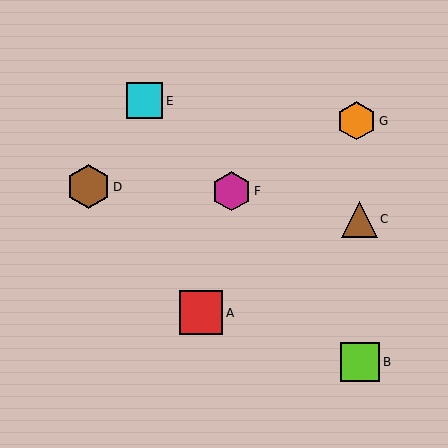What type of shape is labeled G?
Shape G is an orange hexagon.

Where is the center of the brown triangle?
The center of the brown triangle is at (360, 219).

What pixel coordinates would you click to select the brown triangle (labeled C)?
Click at (360, 219) to select the brown triangle C.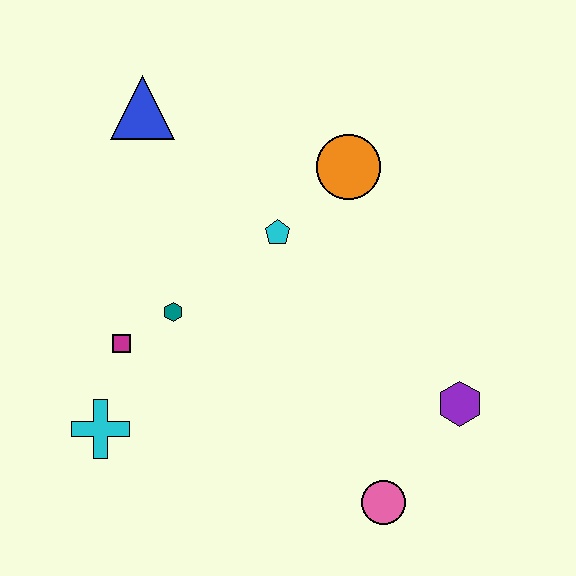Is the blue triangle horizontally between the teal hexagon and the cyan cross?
Yes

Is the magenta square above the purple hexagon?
Yes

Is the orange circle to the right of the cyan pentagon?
Yes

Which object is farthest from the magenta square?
The purple hexagon is farthest from the magenta square.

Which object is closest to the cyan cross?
The magenta square is closest to the cyan cross.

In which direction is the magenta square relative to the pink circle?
The magenta square is to the left of the pink circle.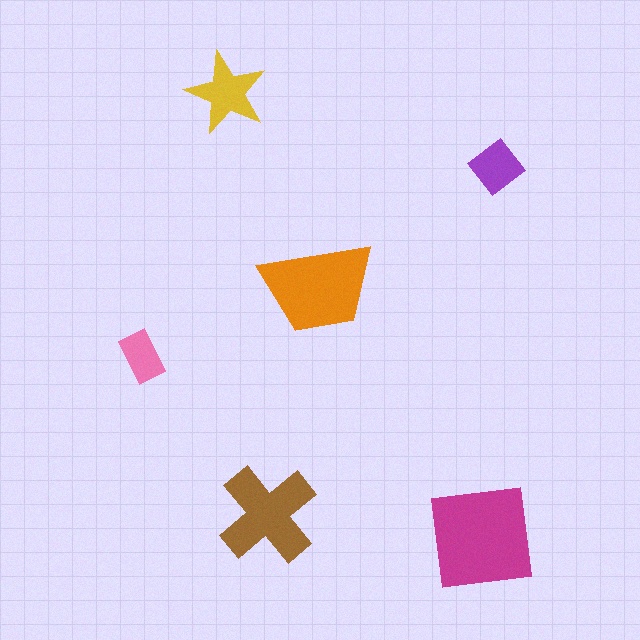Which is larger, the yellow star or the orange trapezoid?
The orange trapezoid.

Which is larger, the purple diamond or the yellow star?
The yellow star.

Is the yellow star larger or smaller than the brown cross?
Smaller.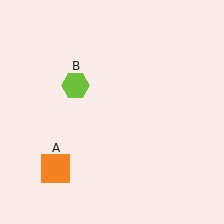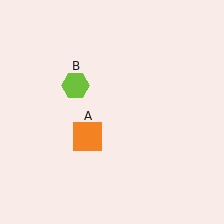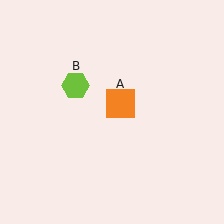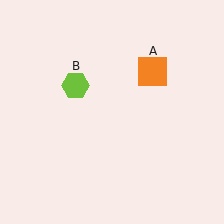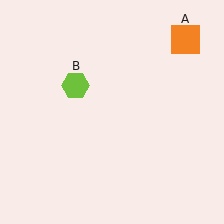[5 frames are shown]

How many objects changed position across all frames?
1 object changed position: orange square (object A).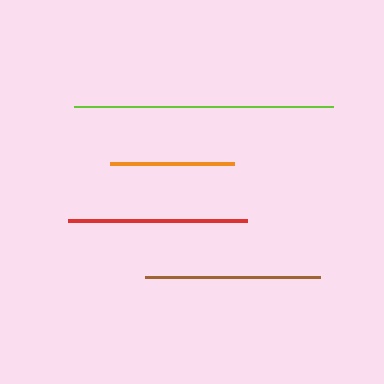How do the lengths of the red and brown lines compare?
The red and brown lines are approximately the same length.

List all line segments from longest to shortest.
From longest to shortest: lime, red, brown, orange.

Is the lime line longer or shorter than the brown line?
The lime line is longer than the brown line.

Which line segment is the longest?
The lime line is the longest at approximately 259 pixels.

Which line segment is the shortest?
The orange line is the shortest at approximately 125 pixels.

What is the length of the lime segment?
The lime segment is approximately 259 pixels long.